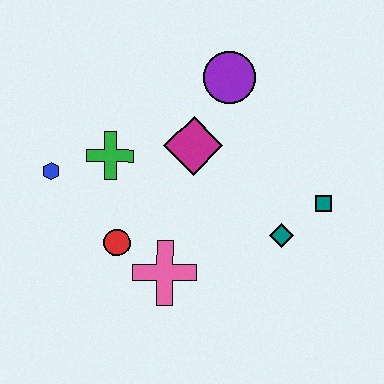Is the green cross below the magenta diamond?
Yes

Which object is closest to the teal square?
The teal diamond is closest to the teal square.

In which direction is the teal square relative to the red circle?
The teal square is to the right of the red circle.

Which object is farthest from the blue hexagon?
The teal square is farthest from the blue hexagon.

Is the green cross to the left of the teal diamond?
Yes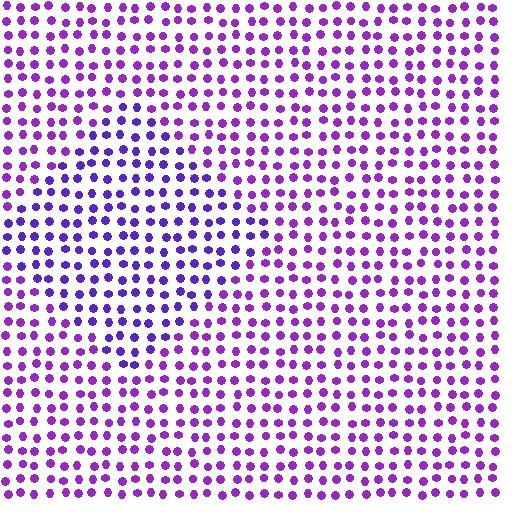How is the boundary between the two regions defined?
The boundary is defined purely by a slight shift in hue (about 25 degrees). Spacing, size, and orientation are identical on both sides.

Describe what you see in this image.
The image is filled with small purple elements in a uniform arrangement. A diamond-shaped region is visible where the elements are tinted to a slightly different hue, forming a subtle color boundary.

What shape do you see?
I see a diamond.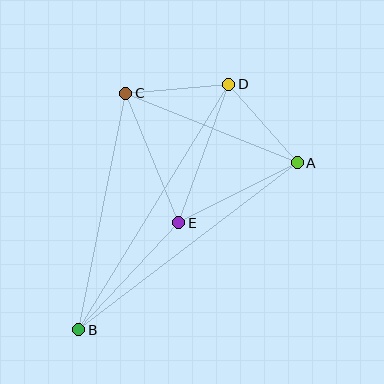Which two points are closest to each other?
Points C and D are closest to each other.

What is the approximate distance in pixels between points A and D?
The distance between A and D is approximately 104 pixels.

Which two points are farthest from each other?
Points B and D are farthest from each other.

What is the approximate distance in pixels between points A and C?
The distance between A and C is approximately 185 pixels.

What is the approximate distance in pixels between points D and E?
The distance between D and E is approximately 147 pixels.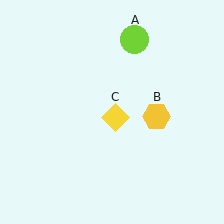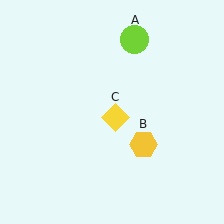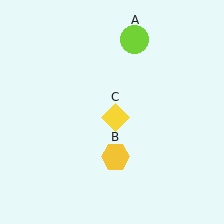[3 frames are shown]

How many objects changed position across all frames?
1 object changed position: yellow hexagon (object B).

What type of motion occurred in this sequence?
The yellow hexagon (object B) rotated clockwise around the center of the scene.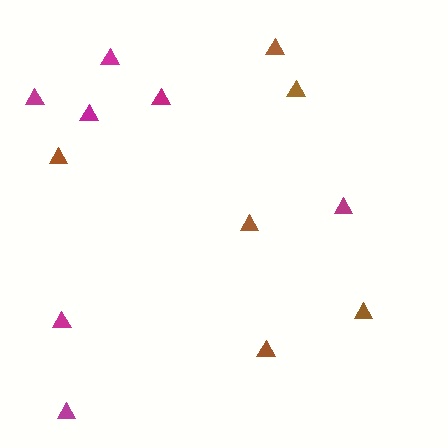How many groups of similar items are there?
There are 2 groups: one group of brown triangles (6) and one group of magenta triangles (7).